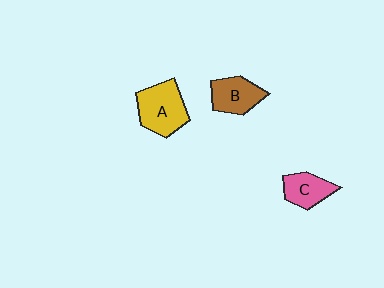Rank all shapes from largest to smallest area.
From largest to smallest: A (yellow), B (brown), C (pink).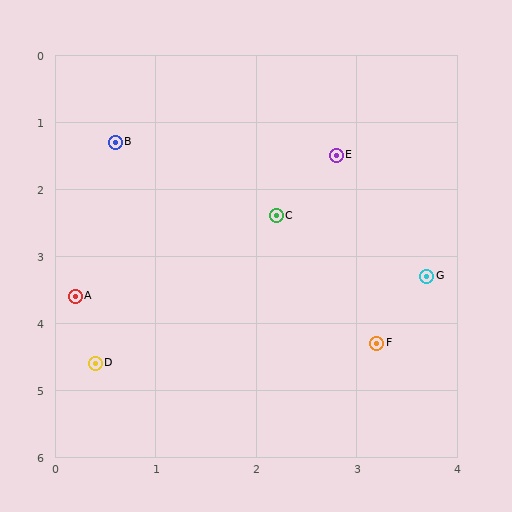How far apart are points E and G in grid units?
Points E and G are about 2.0 grid units apart.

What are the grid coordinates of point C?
Point C is at approximately (2.2, 2.4).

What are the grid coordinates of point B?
Point B is at approximately (0.6, 1.3).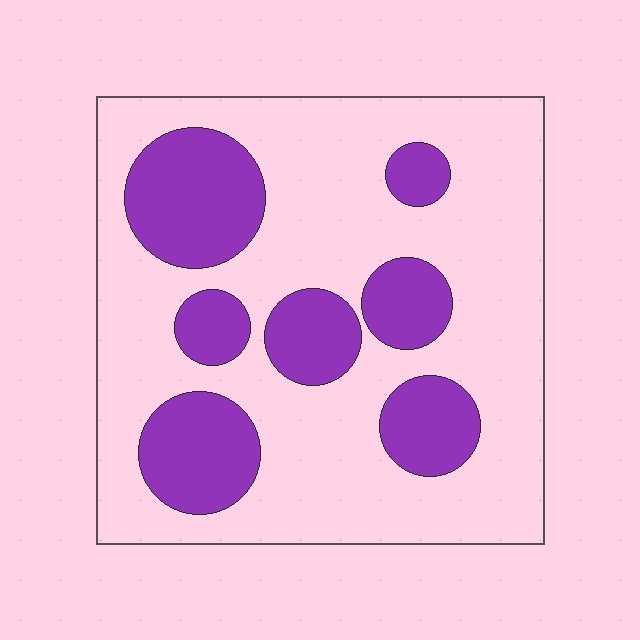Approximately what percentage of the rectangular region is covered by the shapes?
Approximately 30%.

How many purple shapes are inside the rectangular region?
7.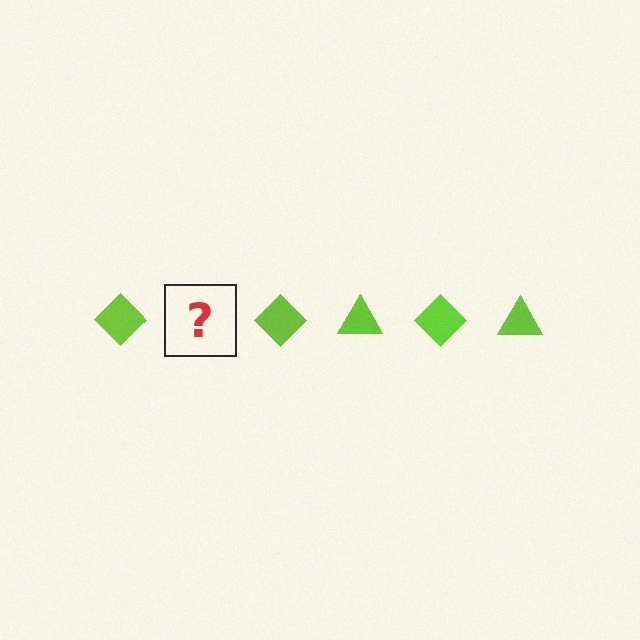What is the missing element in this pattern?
The missing element is a lime triangle.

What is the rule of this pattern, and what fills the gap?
The rule is that the pattern cycles through diamond, triangle shapes in lime. The gap should be filled with a lime triangle.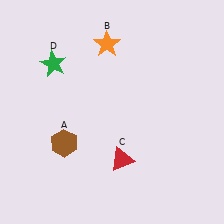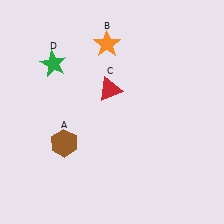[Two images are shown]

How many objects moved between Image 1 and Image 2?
1 object moved between the two images.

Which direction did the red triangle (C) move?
The red triangle (C) moved up.